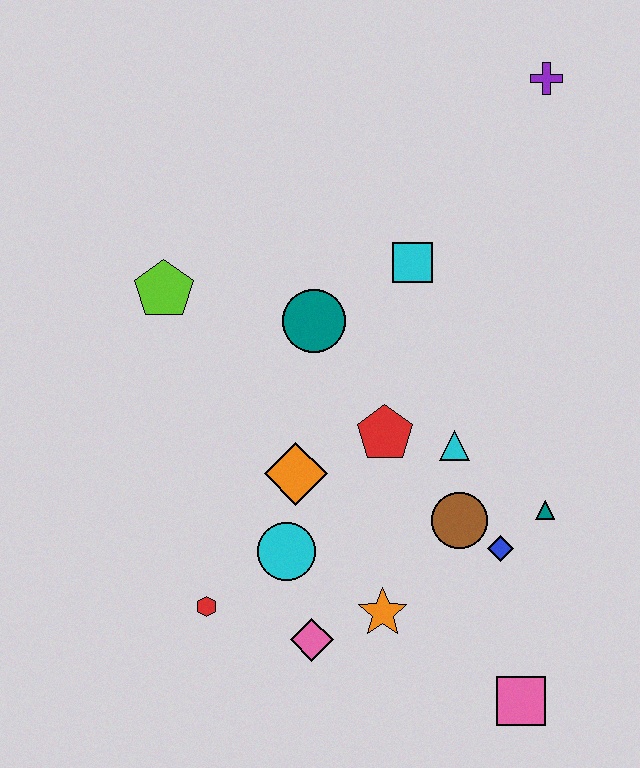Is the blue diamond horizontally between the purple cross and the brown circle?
Yes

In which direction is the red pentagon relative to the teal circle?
The red pentagon is below the teal circle.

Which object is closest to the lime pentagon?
The teal circle is closest to the lime pentagon.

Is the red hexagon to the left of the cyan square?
Yes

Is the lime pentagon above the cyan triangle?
Yes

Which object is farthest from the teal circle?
The pink square is farthest from the teal circle.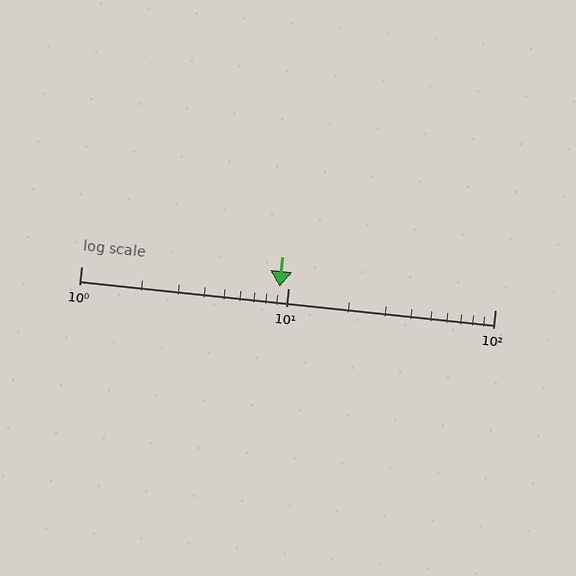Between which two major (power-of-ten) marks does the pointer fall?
The pointer is between 1 and 10.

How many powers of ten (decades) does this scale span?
The scale spans 2 decades, from 1 to 100.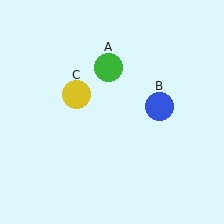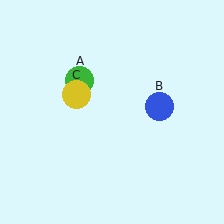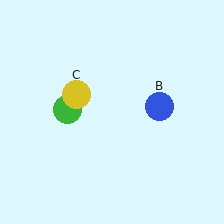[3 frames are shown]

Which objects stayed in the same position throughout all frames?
Blue circle (object B) and yellow circle (object C) remained stationary.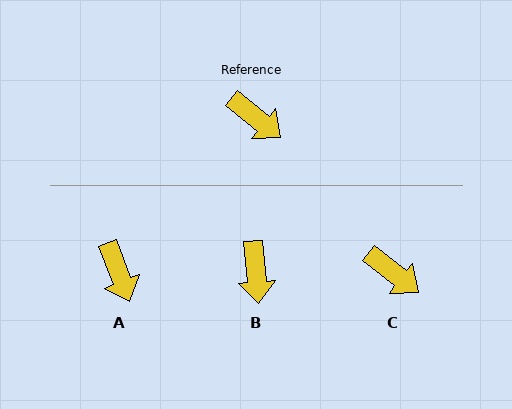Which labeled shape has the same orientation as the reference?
C.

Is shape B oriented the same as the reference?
No, it is off by about 46 degrees.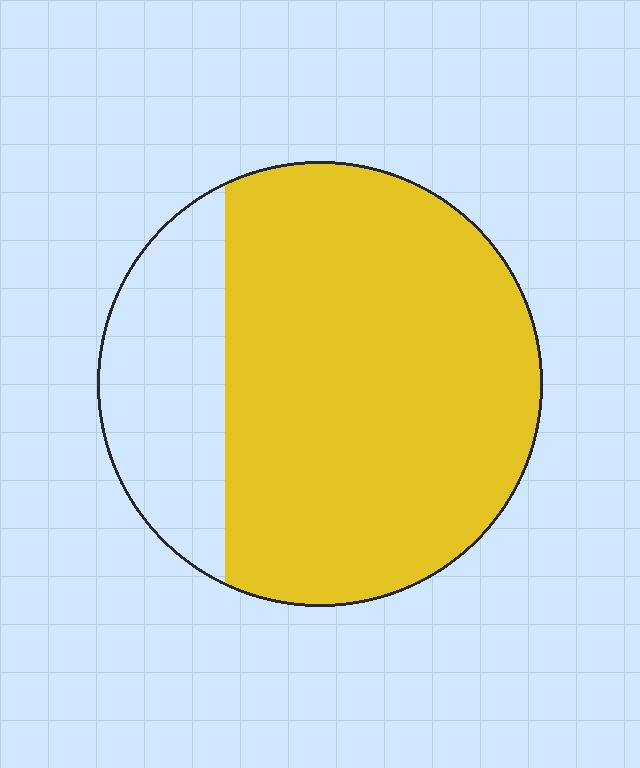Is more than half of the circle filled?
Yes.